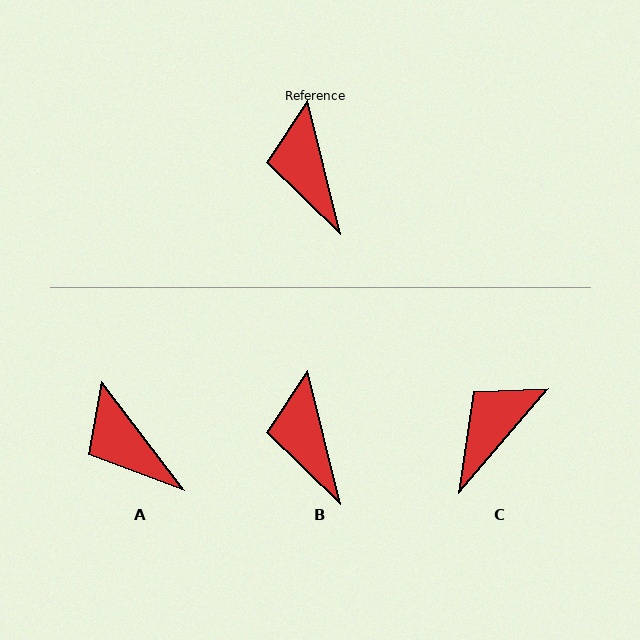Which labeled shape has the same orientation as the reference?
B.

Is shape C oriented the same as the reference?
No, it is off by about 54 degrees.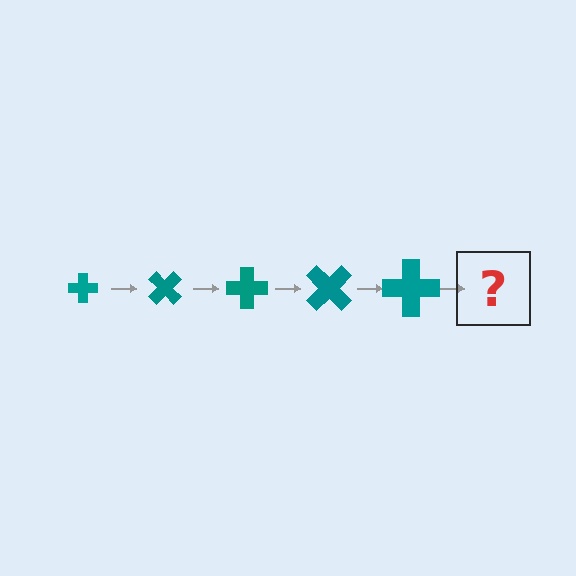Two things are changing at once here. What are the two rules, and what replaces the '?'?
The two rules are that the cross grows larger each step and it rotates 45 degrees each step. The '?' should be a cross, larger than the previous one and rotated 225 degrees from the start.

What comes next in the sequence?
The next element should be a cross, larger than the previous one and rotated 225 degrees from the start.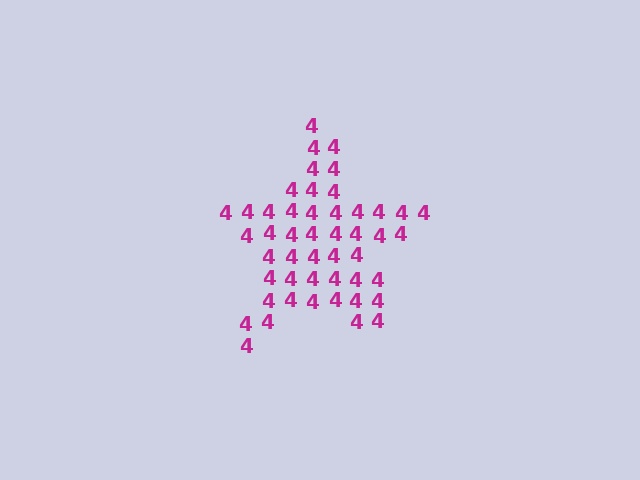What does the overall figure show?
The overall figure shows a star.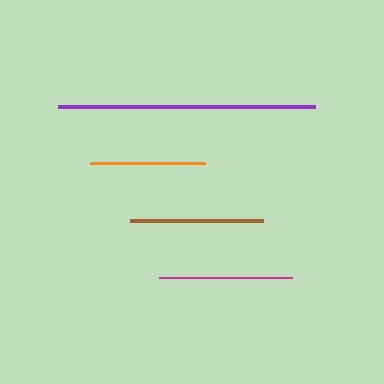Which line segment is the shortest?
The orange line is the shortest at approximately 114 pixels.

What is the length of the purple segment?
The purple segment is approximately 257 pixels long.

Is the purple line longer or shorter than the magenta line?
The purple line is longer than the magenta line.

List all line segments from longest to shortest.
From longest to shortest: purple, magenta, brown, orange.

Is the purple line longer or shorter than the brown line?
The purple line is longer than the brown line.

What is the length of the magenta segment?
The magenta segment is approximately 133 pixels long.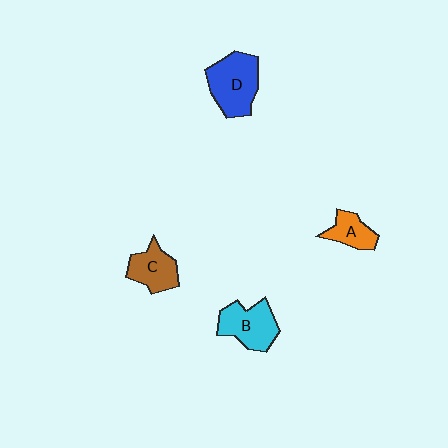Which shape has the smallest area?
Shape A (orange).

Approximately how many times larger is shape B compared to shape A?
Approximately 1.6 times.